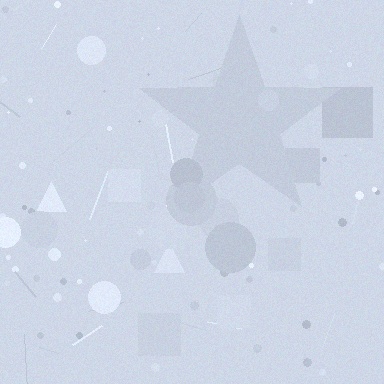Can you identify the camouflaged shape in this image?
The camouflaged shape is a star.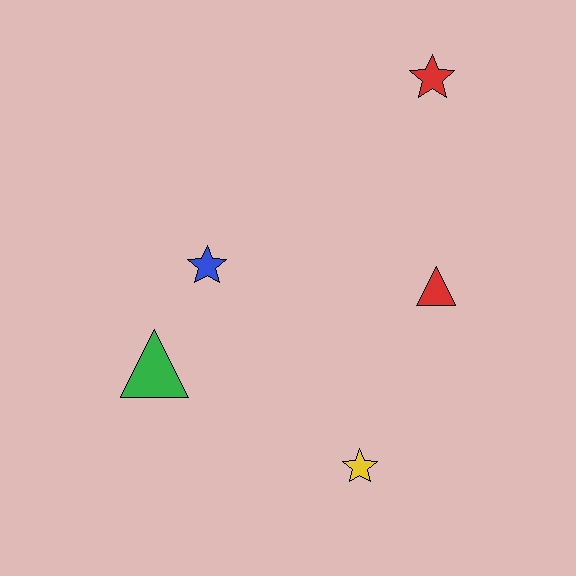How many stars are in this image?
There are 3 stars.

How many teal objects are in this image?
There are no teal objects.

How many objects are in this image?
There are 5 objects.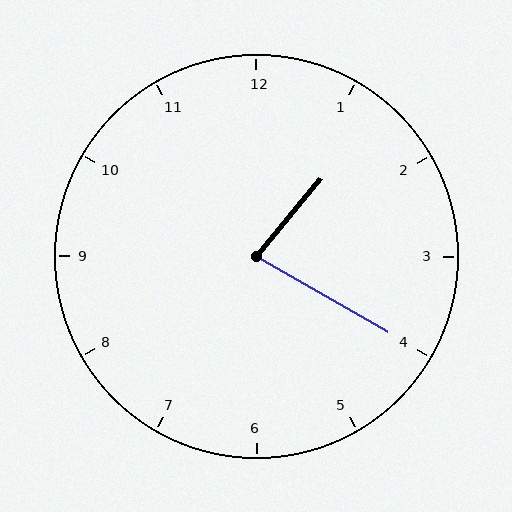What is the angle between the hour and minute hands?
Approximately 80 degrees.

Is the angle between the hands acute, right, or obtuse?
It is acute.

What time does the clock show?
1:20.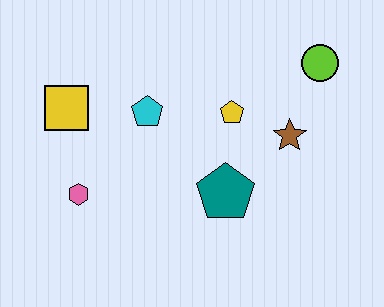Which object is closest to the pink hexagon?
The yellow square is closest to the pink hexagon.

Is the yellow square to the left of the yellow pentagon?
Yes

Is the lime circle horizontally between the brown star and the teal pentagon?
No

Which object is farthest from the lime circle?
The pink hexagon is farthest from the lime circle.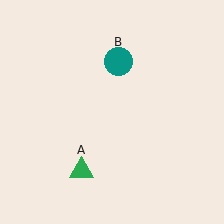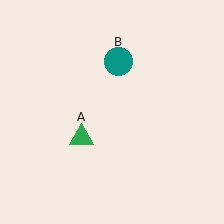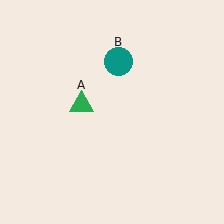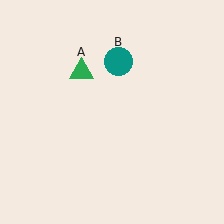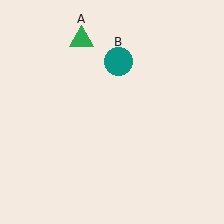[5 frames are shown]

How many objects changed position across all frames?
1 object changed position: green triangle (object A).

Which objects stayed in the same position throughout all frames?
Teal circle (object B) remained stationary.